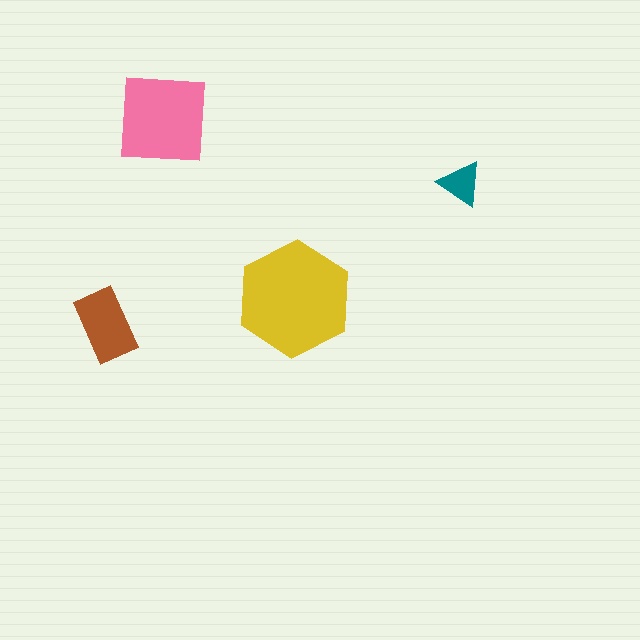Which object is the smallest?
The teal triangle.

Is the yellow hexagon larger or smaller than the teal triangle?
Larger.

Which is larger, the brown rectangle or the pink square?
The pink square.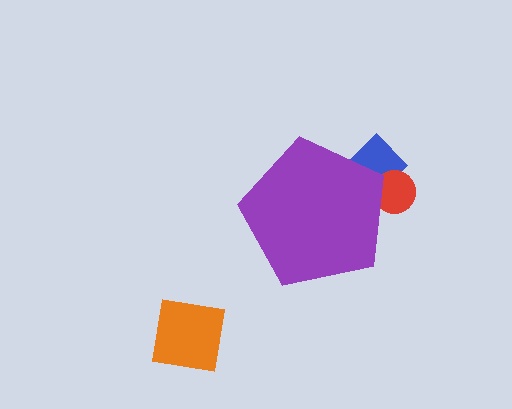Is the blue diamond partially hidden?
Yes, the blue diamond is partially hidden behind the purple pentagon.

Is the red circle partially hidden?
Yes, the red circle is partially hidden behind the purple pentagon.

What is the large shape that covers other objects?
A purple pentagon.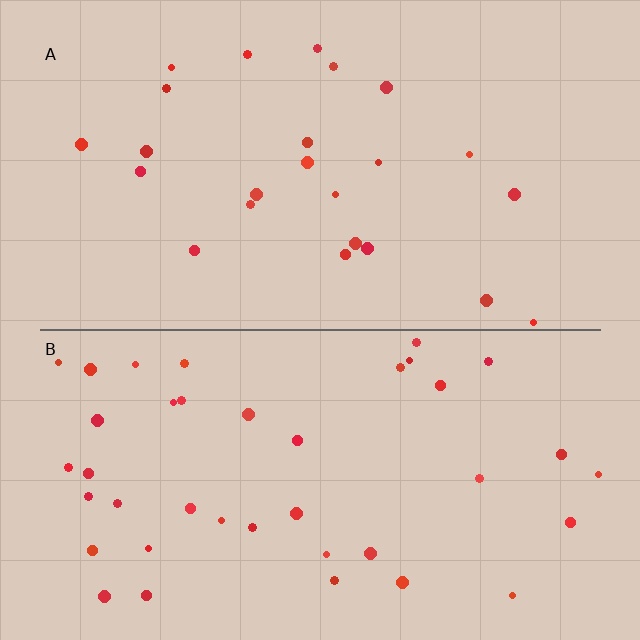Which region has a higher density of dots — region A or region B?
B (the bottom).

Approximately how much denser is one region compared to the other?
Approximately 1.6× — region B over region A.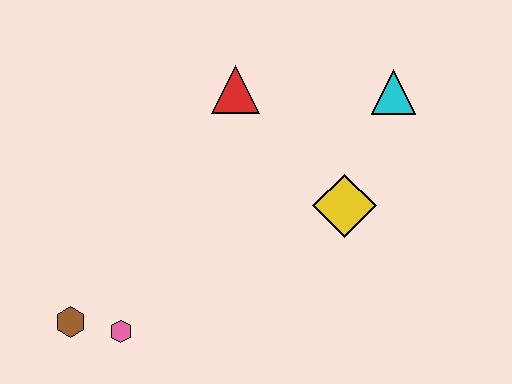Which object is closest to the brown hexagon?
The pink hexagon is closest to the brown hexagon.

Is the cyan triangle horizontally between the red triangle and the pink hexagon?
No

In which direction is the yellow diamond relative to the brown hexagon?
The yellow diamond is to the right of the brown hexagon.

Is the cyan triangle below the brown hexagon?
No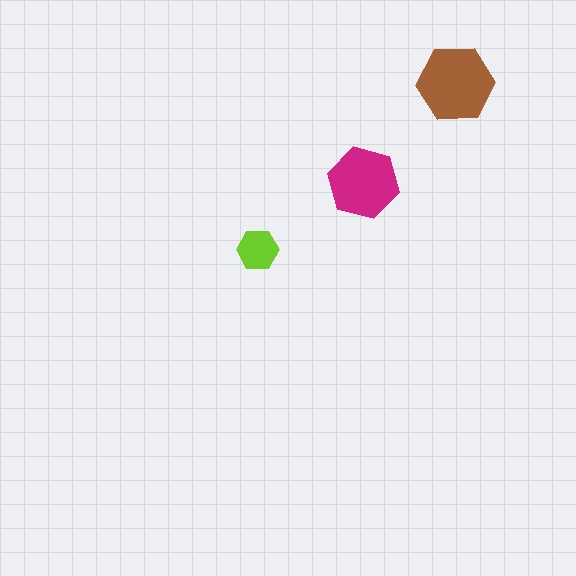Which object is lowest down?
The lime hexagon is bottommost.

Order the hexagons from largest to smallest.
the brown one, the magenta one, the lime one.